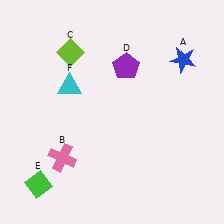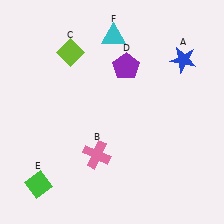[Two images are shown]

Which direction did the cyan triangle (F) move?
The cyan triangle (F) moved up.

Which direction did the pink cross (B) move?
The pink cross (B) moved right.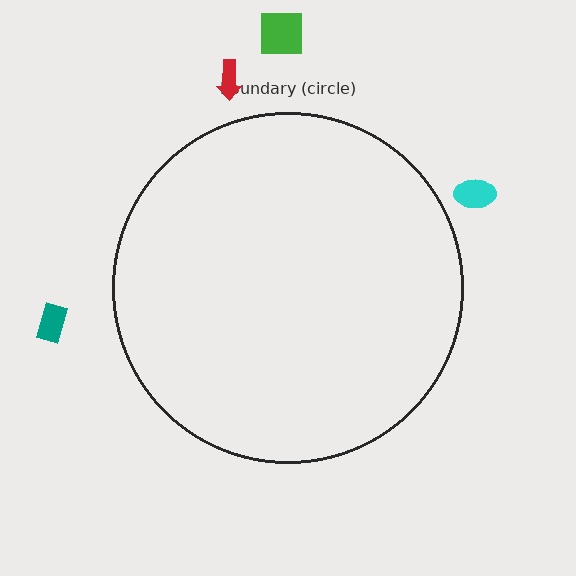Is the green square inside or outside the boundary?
Outside.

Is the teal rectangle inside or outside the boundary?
Outside.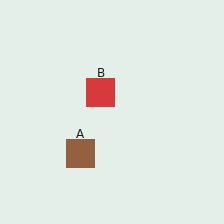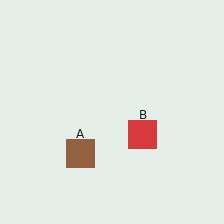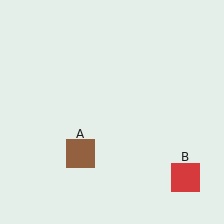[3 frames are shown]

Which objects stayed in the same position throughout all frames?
Brown square (object A) remained stationary.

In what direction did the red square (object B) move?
The red square (object B) moved down and to the right.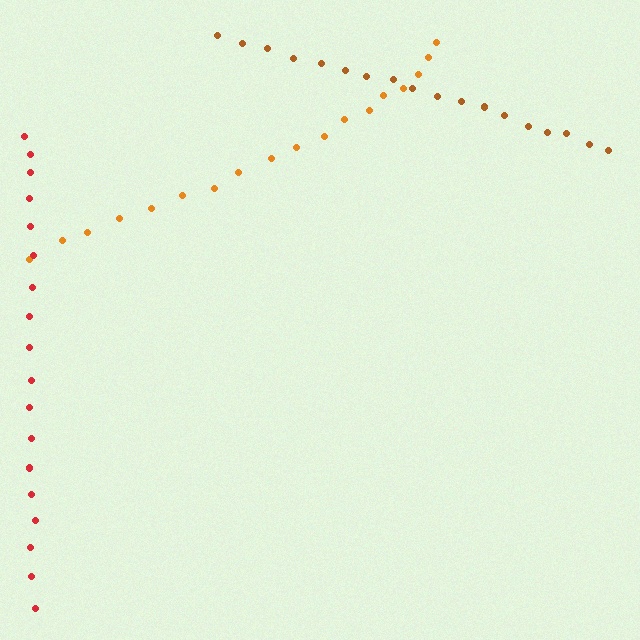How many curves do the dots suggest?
There are 3 distinct paths.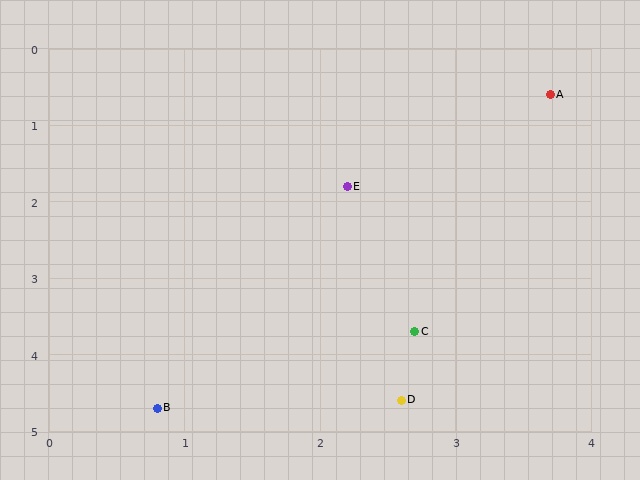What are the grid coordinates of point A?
Point A is at approximately (3.7, 0.6).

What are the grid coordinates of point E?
Point E is at approximately (2.2, 1.8).